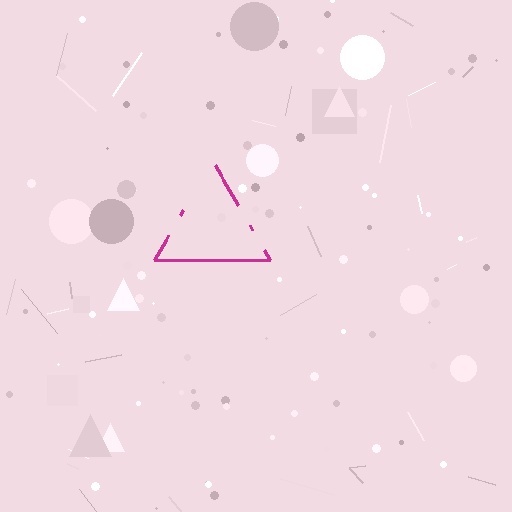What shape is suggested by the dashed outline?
The dashed outline suggests a triangle.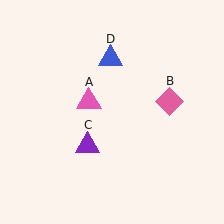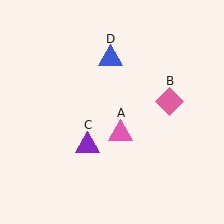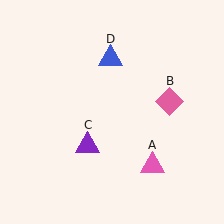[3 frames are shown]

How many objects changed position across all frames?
1 object changed position: pink triangle (object A).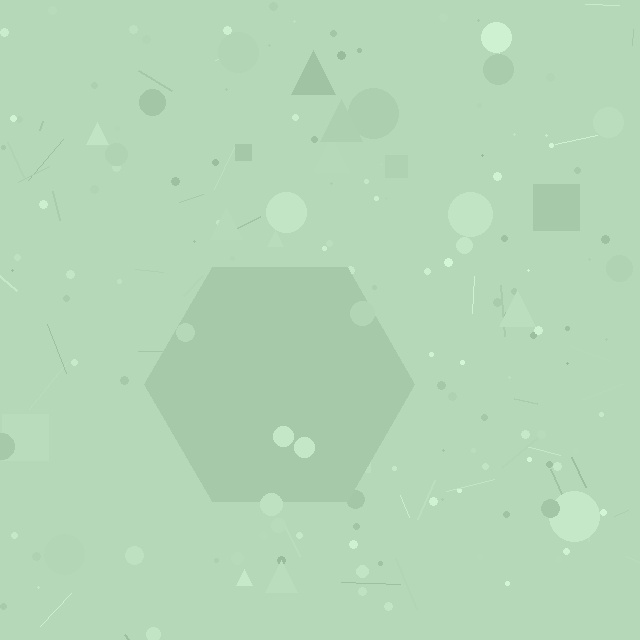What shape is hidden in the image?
A hexagon is hidden in the image.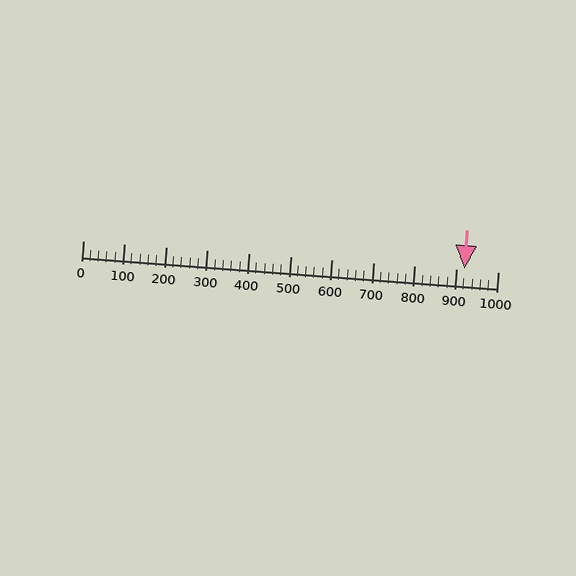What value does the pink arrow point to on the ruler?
The pink arrow points to approximately 920.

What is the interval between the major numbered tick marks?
The major tick marks are spaced 100 units apart.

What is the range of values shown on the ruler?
The ruler shows values from 0 to 1000.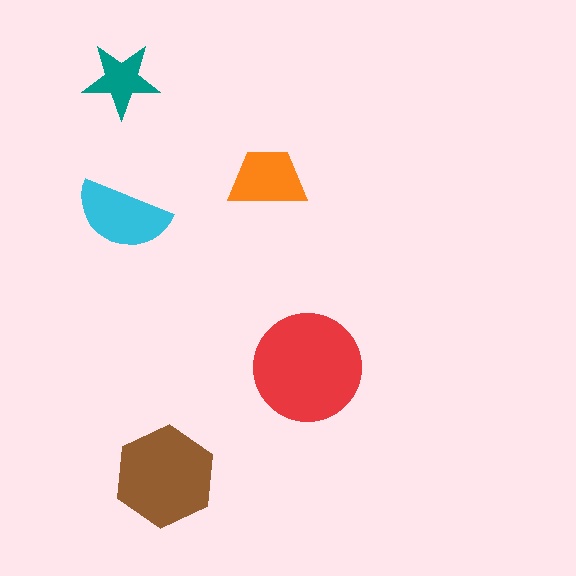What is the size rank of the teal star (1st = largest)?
5th.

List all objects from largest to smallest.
The red circle, the brown hexagon, the cyan semicircle, the orange trapezoid, the teal star.